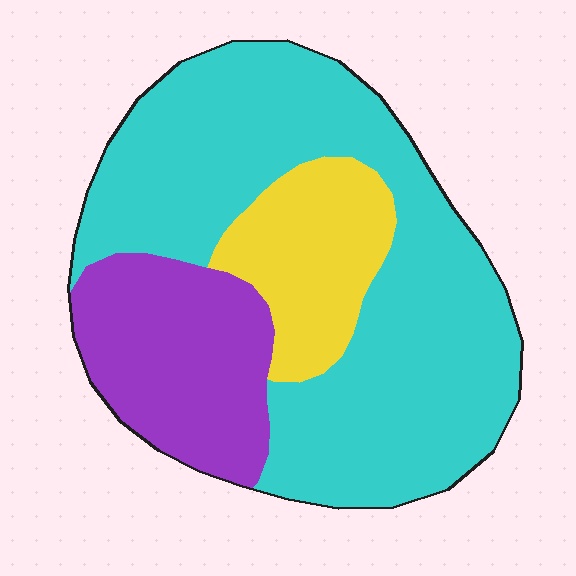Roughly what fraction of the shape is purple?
Purple covers 22% of the shape.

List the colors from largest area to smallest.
From largest to smallest: cyan, purple, yellow.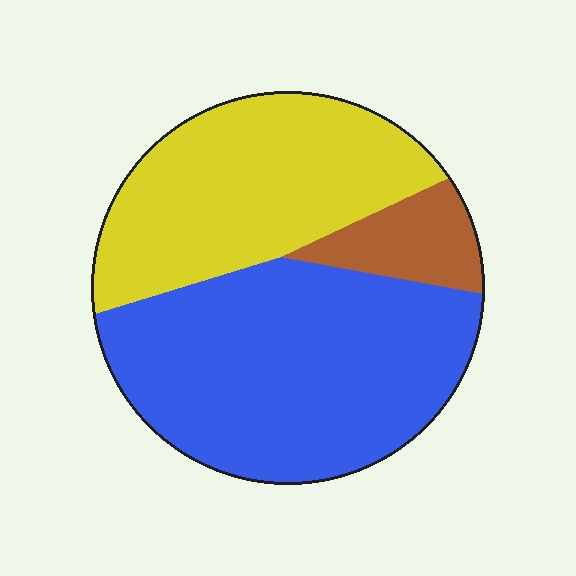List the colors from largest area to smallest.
From largest to smallest: blue, yellow, brown.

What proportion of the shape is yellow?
Yellow covers roughly 40% of the shape.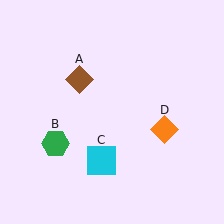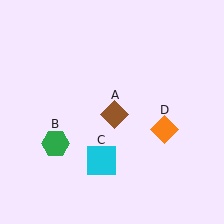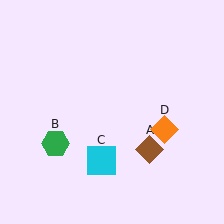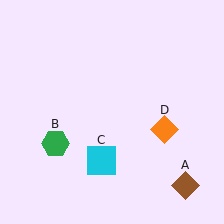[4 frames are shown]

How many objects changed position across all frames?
1 object changed position: brown diamond (object A).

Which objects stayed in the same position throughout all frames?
Green hexagon (object B) and cyan square (object C) and orange diamond (object D) remained stationary.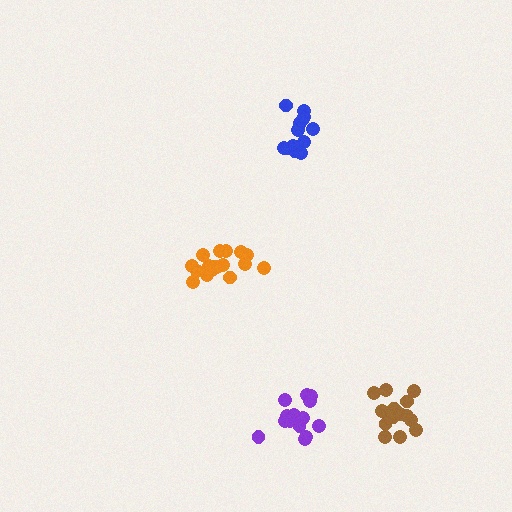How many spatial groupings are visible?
There are 4 spatial groupings.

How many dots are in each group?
Group 1: 14 dots, Group 2: 17 dots, Group 3: 13 dots, Group 4: 15 dots (59 total).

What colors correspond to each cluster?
The clusters are colored: purple, orange, blue, brown.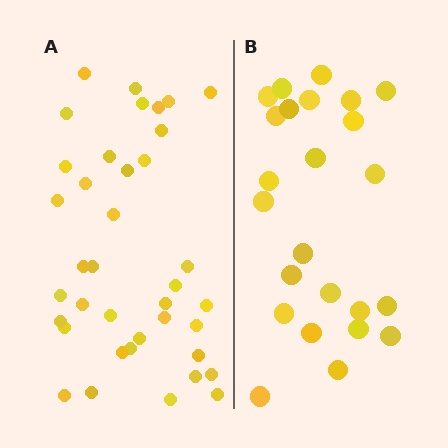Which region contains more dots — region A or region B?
Region A (the left region) has more dots.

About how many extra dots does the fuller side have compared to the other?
Region A has approximately 15 more dots than region B.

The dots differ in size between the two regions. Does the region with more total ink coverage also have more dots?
No. Region B has more total ink coverage because its dots are larger, but region A actually contains more individual dots. Total area can be misleading — the number of items is what matters here.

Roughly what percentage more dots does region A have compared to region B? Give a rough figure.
About 60% more.